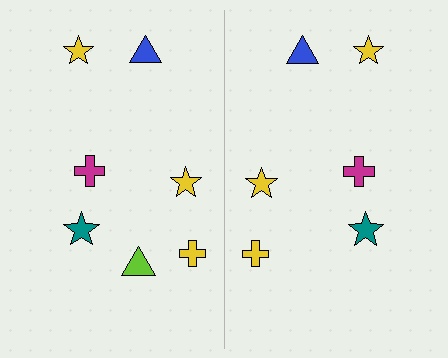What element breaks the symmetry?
A lime triangle is missing from the right side.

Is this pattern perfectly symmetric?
No, the pattern is not perfectly symmetric. A lime triangle is missing from the right side.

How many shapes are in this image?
There are 13 shapes in this image.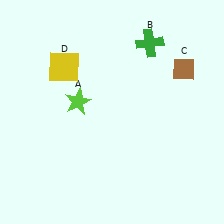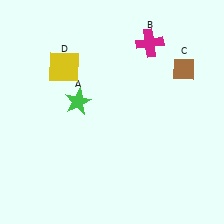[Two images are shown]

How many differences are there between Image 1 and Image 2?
There are 2 differences between the two images.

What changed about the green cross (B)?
In Image 1, B is green. In Image 2, it changed to magenta.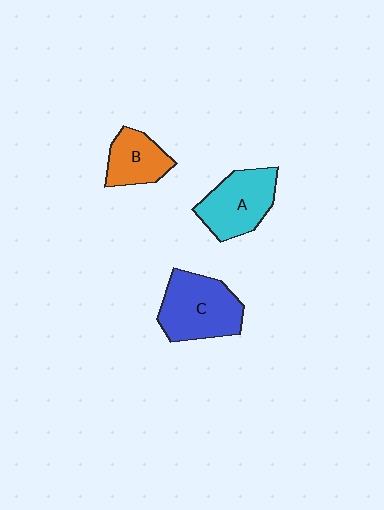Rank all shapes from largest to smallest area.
From largest to smallest: C (blue), A (cyan), B (orange).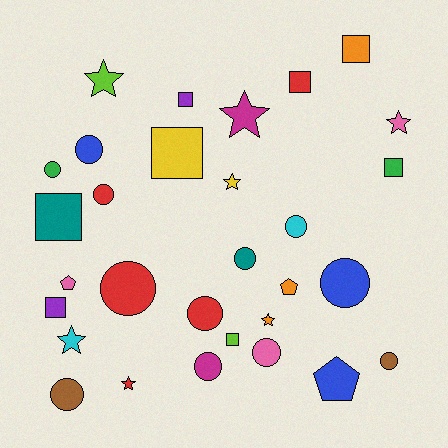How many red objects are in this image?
There are 5 red objects.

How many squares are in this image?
There are 8 squares.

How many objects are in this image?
There are 30 objects.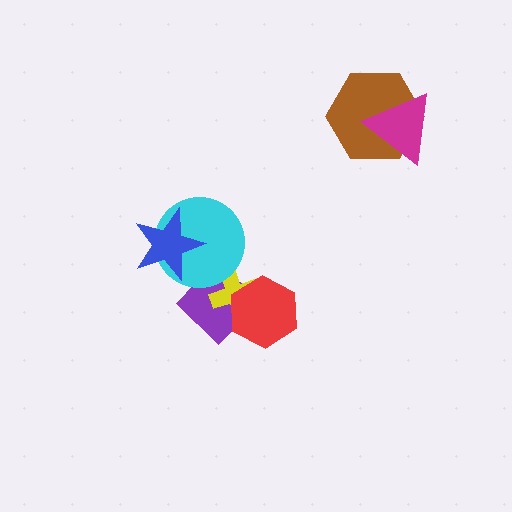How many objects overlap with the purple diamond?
3 objects overlap with the purple diamond.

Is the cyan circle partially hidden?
Yes, it is partially covered by another shape.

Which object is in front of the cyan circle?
The blue star is in front of the cyan circle.